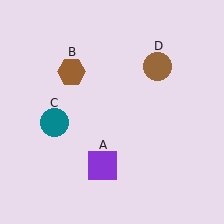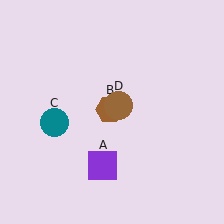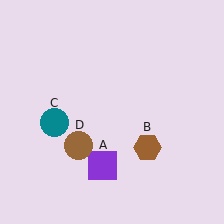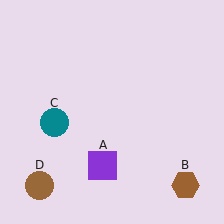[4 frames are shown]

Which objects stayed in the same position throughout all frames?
Purple square (object A) and teal circle (object C) remained stationary.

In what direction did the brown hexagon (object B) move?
The brown hexagon (object B) moved down and to the right.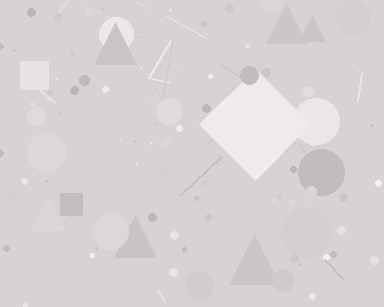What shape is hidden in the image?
A diamond is hidden in the image.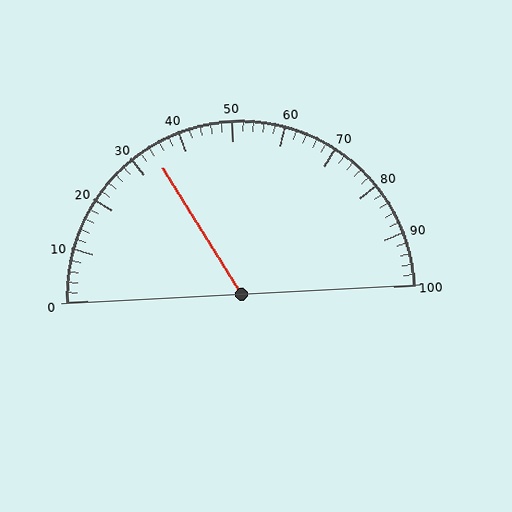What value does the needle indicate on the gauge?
The needle indicates approximately 34.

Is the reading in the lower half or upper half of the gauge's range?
The reading is in the lower half of the range (0 to 100).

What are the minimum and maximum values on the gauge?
The gauge ranges from 0 to 100.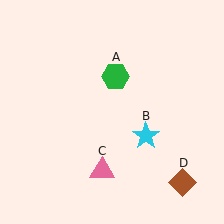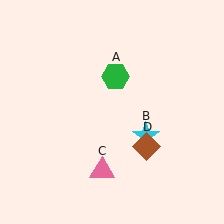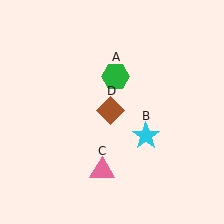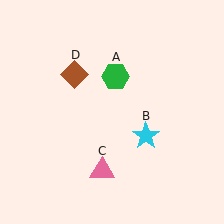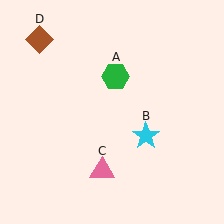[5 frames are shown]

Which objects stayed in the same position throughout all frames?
Green hexagon (object A) and cyan star (object B) and pink triangle (object C) remained stationary.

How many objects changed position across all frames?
1 object changed position: brown diamond (object D).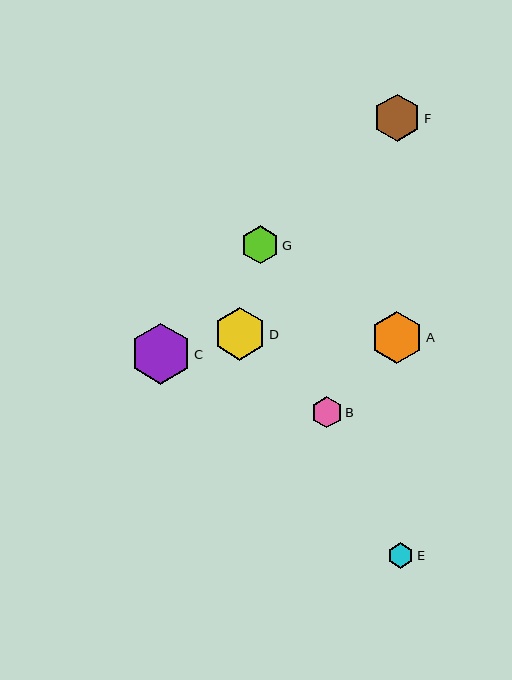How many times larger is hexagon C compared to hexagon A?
Hexagon C is approximately 1.2 times the size of hexagon A.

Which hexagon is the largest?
Hexagon C is the largest with a size of approximately 61 pixels.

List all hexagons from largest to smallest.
From largest to smallest: C, D, A, F, G, B, E.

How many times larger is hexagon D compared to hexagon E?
Hexagon D is approximately 2.0 times the size of hexagon E.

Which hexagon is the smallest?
Hexagon E is the smallest with a size of approximately 26 pixels.